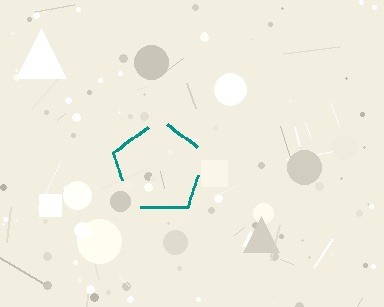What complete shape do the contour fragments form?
The contour fragments form a pentagon.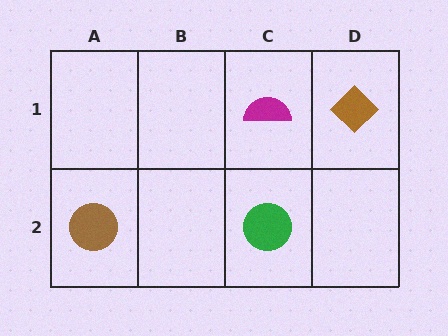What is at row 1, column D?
A brown diamond.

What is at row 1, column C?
A magenta semicircle.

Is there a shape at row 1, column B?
No, that cell is empty.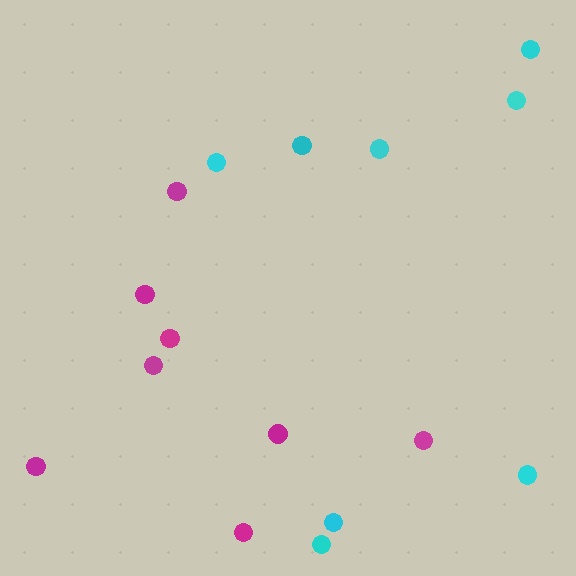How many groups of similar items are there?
There are 2 groups: one group of magenta circles (8) and one group of cyan circles (8).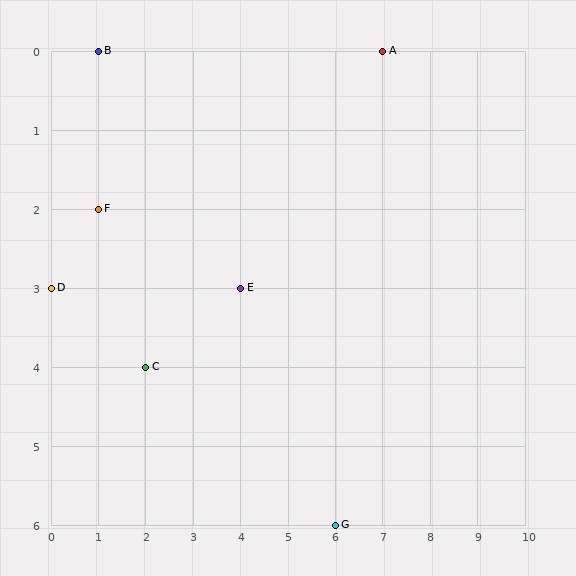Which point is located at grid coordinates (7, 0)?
Point A is at (7, 0).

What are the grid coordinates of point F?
Point F is at grid coordinates (1, 2).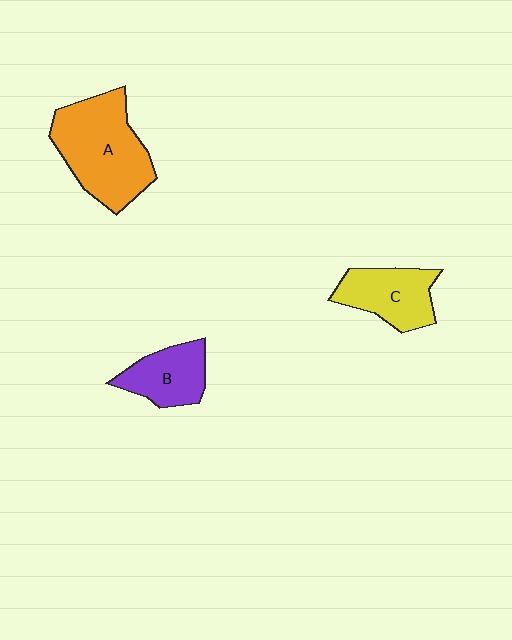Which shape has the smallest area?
Shape B (purple).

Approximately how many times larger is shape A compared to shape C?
Approximately 1.7 times.